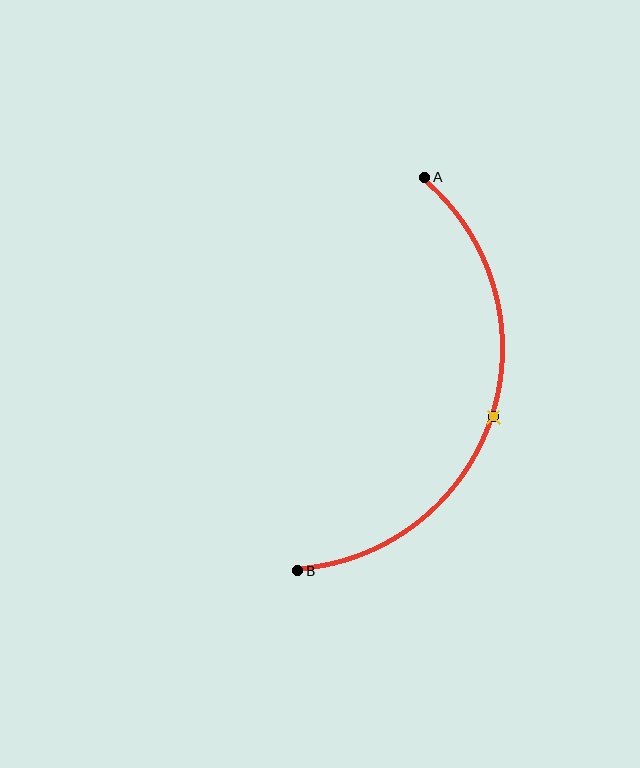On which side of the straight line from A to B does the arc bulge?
The arc bulges to the right of the straight line connecting A and B.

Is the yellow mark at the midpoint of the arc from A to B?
Yes. The yellow mark lies on the arc at equal arc-length from both A and B — it is the arc midpoint.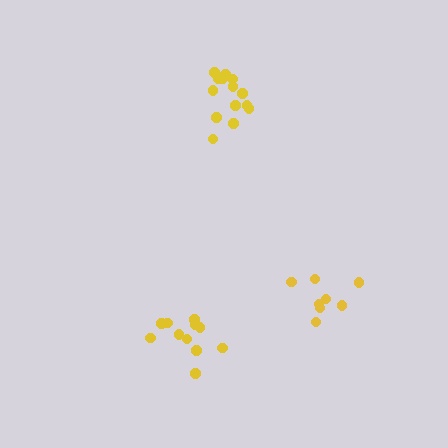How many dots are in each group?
Group 1: 14 dots, Group 2: 8 dots, Group 3: 11 dots (33 total).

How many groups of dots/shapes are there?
There are 3 groups.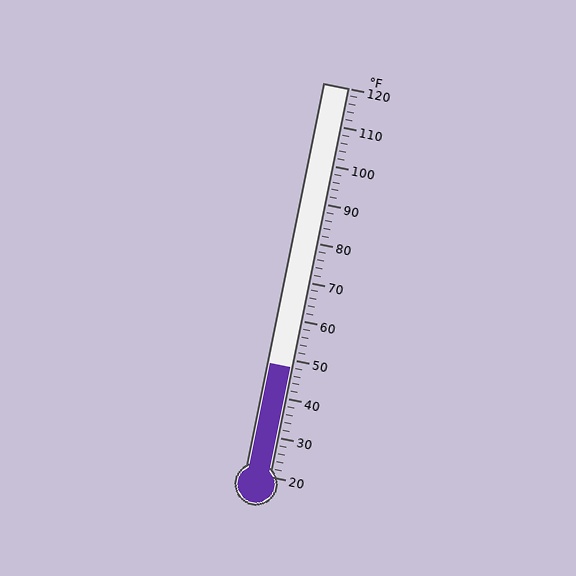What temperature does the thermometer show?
The thermometer shows approximately 48°F.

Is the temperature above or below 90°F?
The temperature is below 90°F.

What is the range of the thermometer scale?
The thermometer scale ranges from 20°F to 120°F.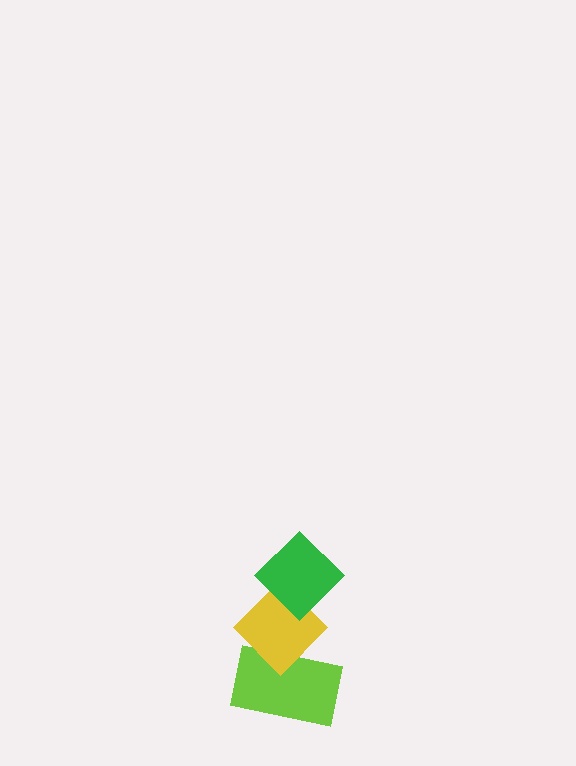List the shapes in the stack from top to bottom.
From top to bottom: the green diamond, the yellow diamond, the lime rectangle.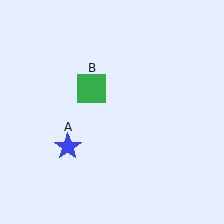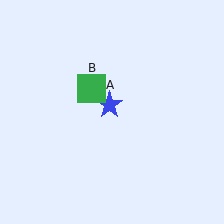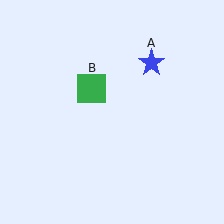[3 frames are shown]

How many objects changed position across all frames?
1 object changed position: blue star (object A).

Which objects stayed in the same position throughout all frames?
Green square (object B) remained stationary.